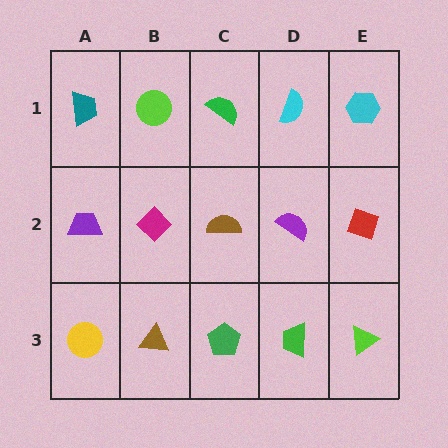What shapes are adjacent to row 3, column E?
A red diamond (row 2, column E), a green trapezoid (row 3, column D).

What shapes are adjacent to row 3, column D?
A purple semicircle (row 2, column D), a green pentagon (row 3, column C), a lime triangle (row 3, column E).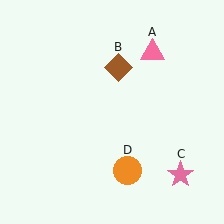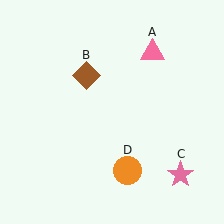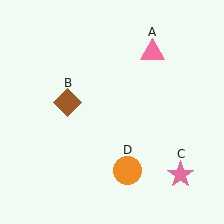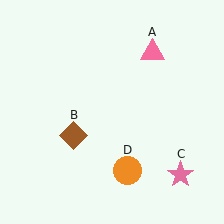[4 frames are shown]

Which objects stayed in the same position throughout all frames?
Pink triangle (object A) and pink star (object C) and orange circle (object D) remained stationary.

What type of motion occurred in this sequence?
The brown diamond (object B) rotated counterclockwise around the center of the scene.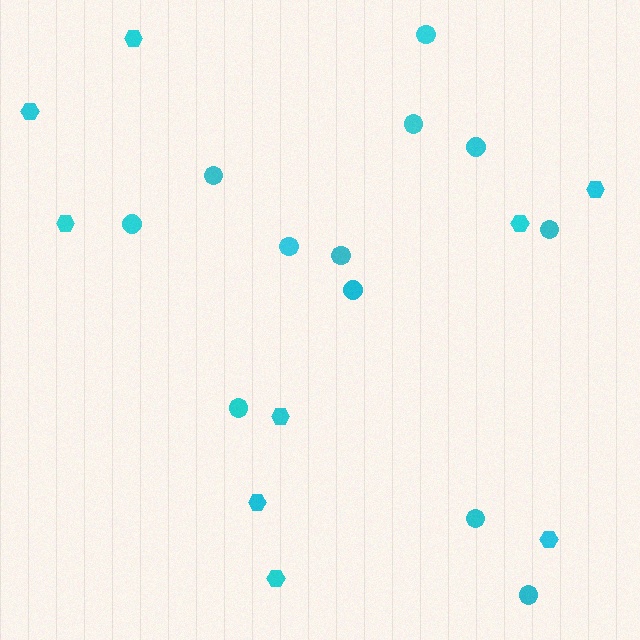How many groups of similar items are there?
There are 2 groups: one group of hexagons (9) and one group of circles (12).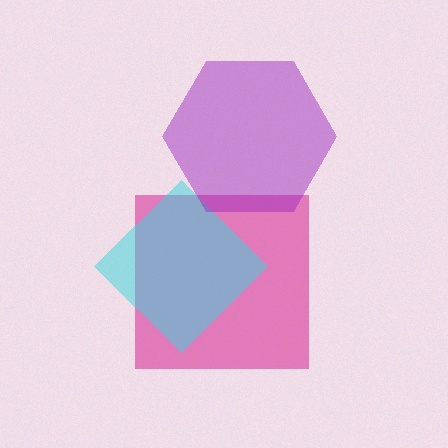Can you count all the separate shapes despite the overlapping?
Yes, there are 3 separate shapes.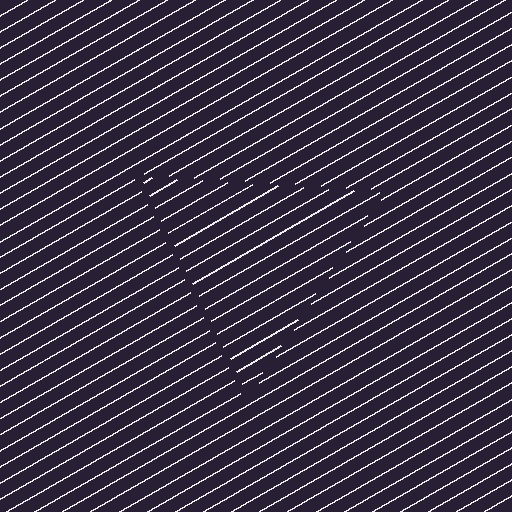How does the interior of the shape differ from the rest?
The interior of the shape contains the same grating, shifted by half a period — the contour is defined by the phase discontinuity where line-ends from the inner and outer gratings abut.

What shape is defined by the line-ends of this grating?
An illusory triangle. The interior of the shape contains the same grating, shifted by half a period — the contour is defined by the phase discontinuity where line-ends from the inner and outer gratings abut.